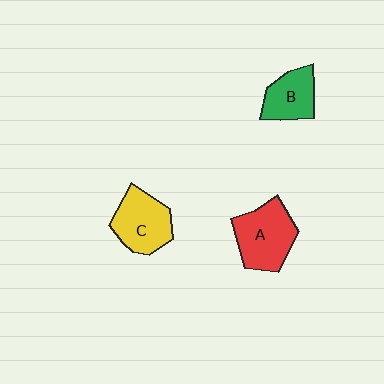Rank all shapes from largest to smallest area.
From largest to smallest: A (red), C (yellow), B (green).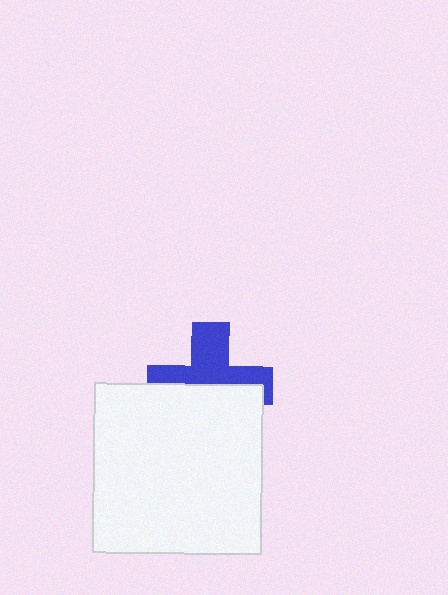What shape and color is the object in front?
The object in front is a white square.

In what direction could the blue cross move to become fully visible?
The blue cross could move up. That would shift it out from behind the white square entirely.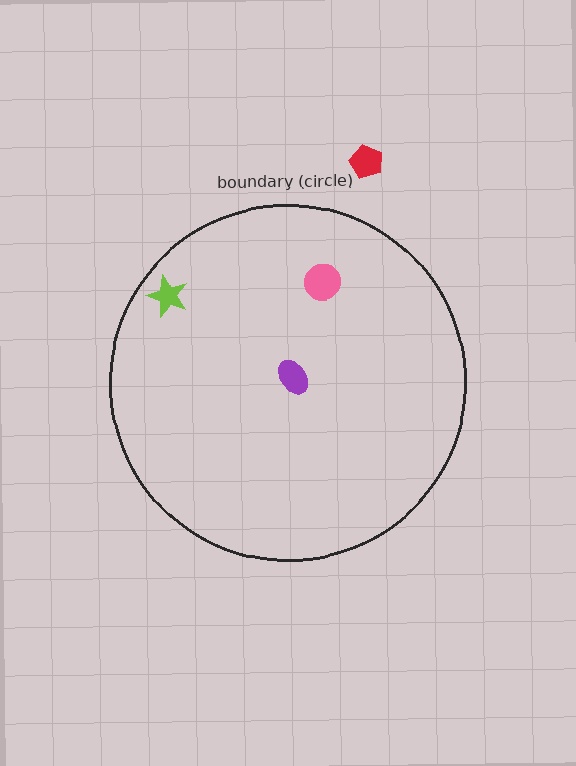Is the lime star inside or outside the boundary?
Inside.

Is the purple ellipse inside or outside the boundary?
Inside.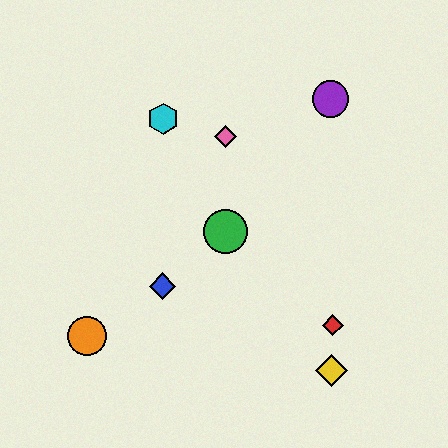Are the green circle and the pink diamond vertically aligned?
Yes, both are at x≈226.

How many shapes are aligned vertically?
2 shapes (the green circle, the pink diamond) are aligned vertically.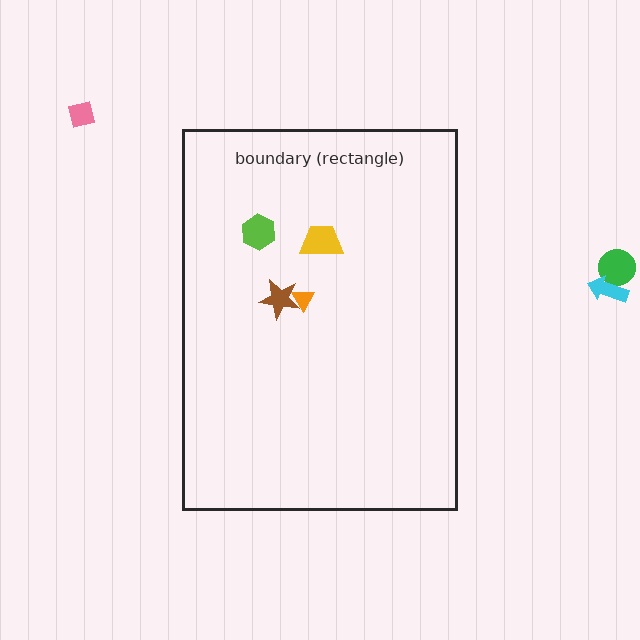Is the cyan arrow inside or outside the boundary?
Outside.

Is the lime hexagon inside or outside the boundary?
Inside.